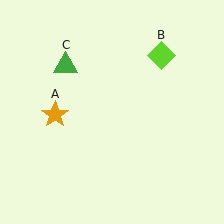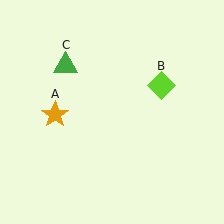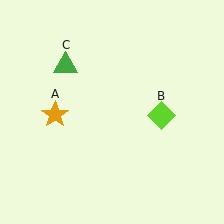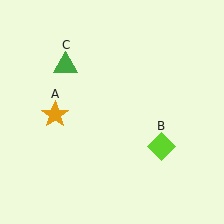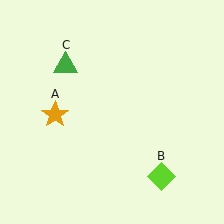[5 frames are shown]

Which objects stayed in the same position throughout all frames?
Orange star (object A) and green triangle (object C) remained stationary.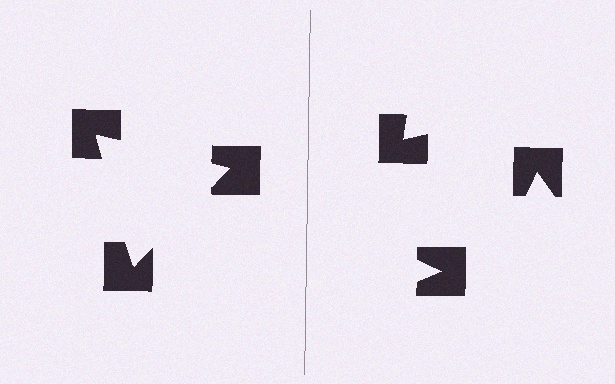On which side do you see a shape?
An illusory triangle appears on the left side. On the right side the wedge cuts are rotated, so no coherent shape forms.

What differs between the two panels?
The notched squares are positioned identically on both sides; only the wedge orientations differ. On the left they align to a triangle; on the right they are misaligned.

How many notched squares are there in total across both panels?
6 — 3 on each side.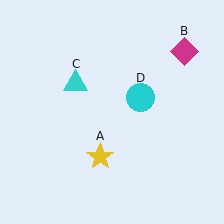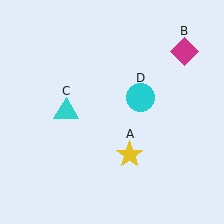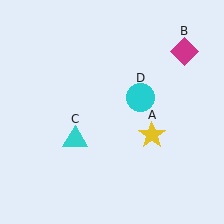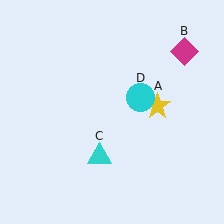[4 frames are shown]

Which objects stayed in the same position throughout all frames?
Magenta diamond (object B) and cyan circle (object D) remained stationary.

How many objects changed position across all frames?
2 objects changed position: yellow star (object A), cyan triangle (object C).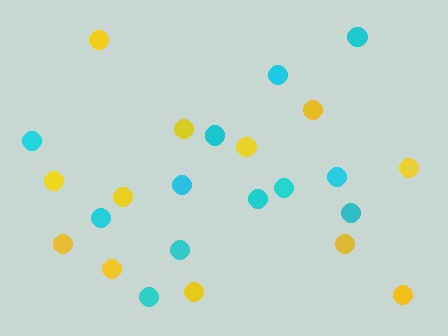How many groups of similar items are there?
There are 2 groups: one group of yellow circles (12) and one group of cyan circles (12).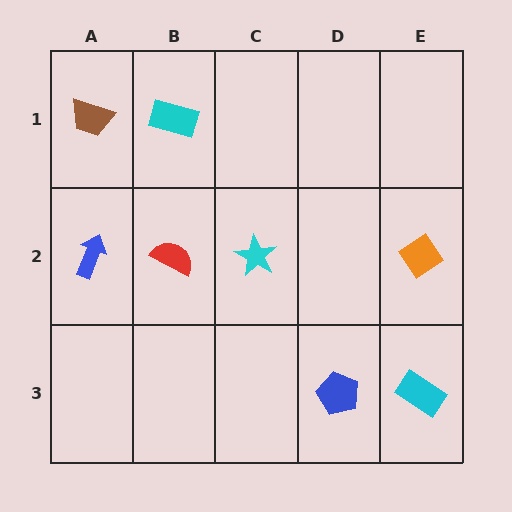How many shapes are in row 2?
4 shapes.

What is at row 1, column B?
A cyan rectangle.